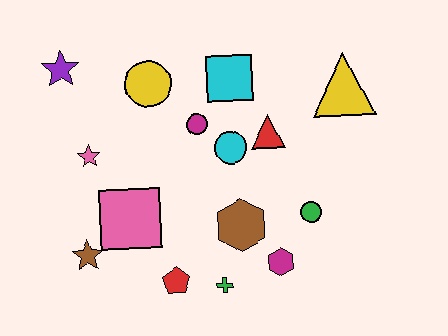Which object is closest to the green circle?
The magenta hexagon is closest to the green circle.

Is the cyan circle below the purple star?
Yes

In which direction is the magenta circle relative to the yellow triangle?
The magenta circle is to the left of the yellow triangle.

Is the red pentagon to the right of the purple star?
Yes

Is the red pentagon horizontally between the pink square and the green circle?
Yes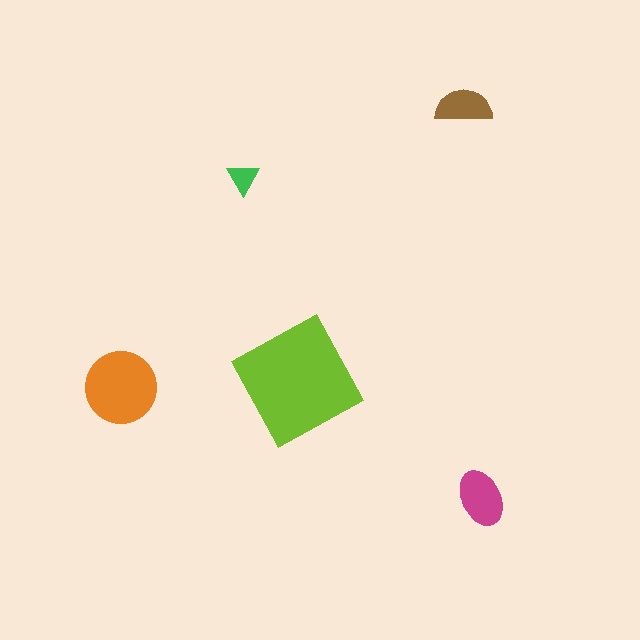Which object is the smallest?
The green triangle.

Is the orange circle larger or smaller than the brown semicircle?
Larger.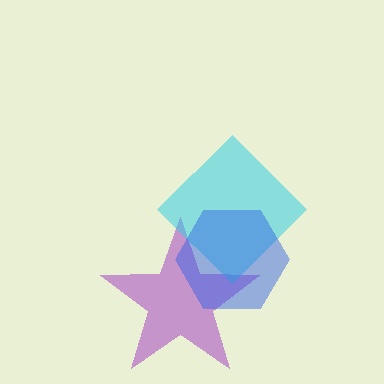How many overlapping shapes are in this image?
There are 3 overlapping shapes in the image.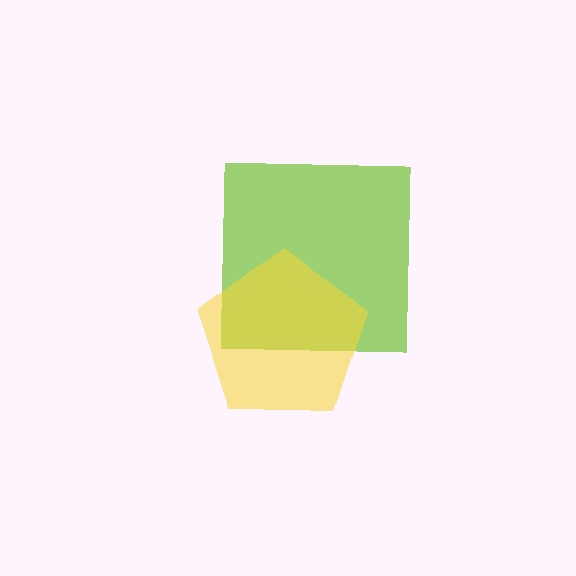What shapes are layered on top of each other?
The layered shapes are: a lime square, a yellow pentagon.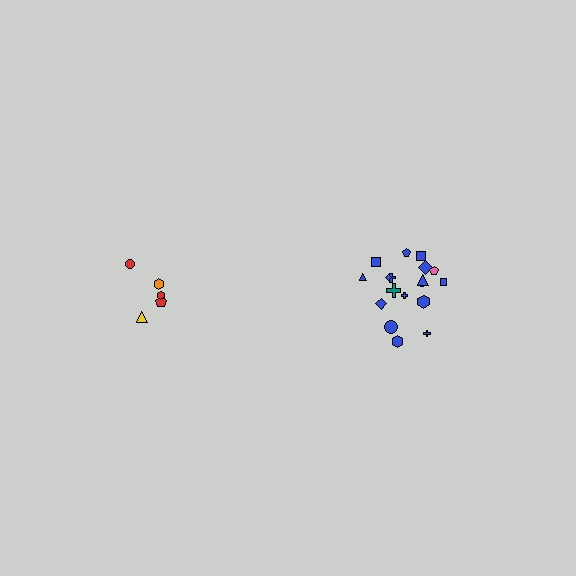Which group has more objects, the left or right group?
The right group.